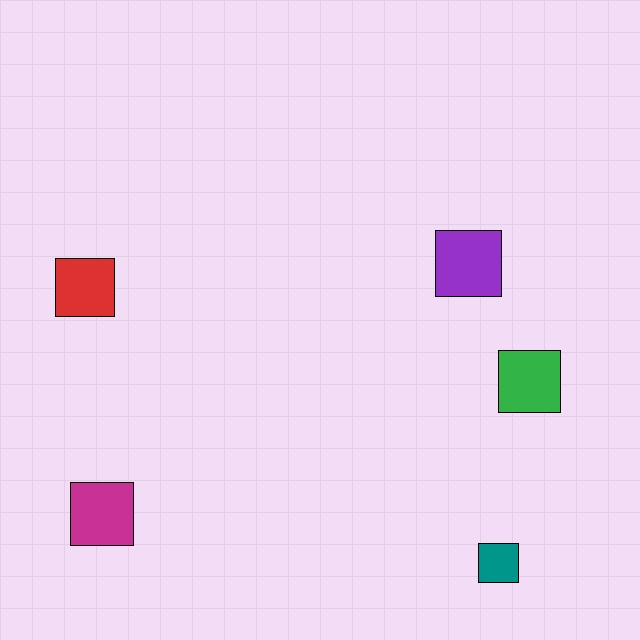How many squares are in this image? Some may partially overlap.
There are 5 squares.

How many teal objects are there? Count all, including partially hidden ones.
There is 1 teal object.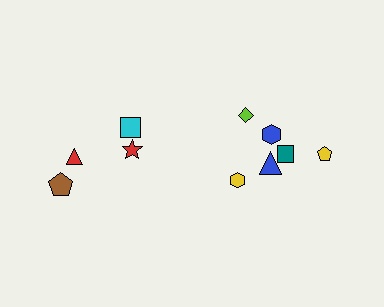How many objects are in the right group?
There are 6 objects.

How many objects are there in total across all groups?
There are 10 objects.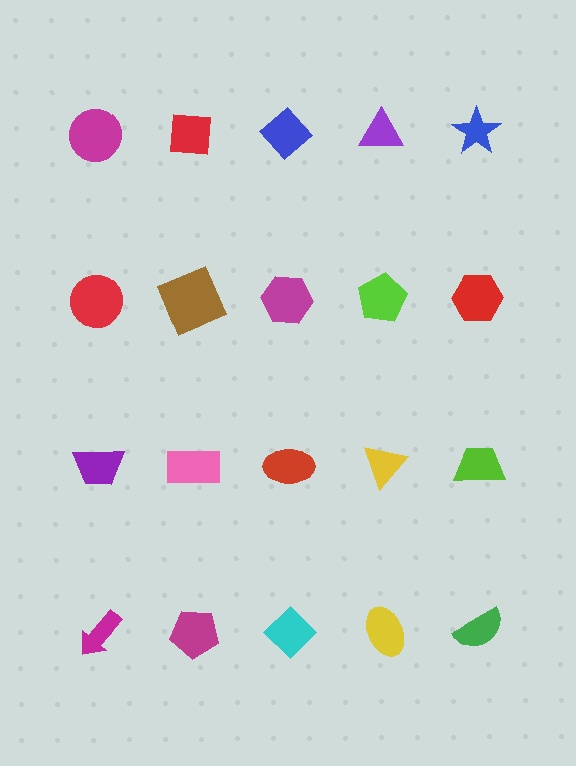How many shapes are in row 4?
5 shapes.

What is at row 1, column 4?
A purple triangle.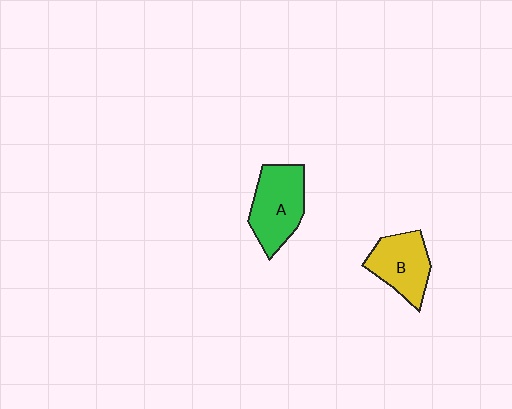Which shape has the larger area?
Shape A (green).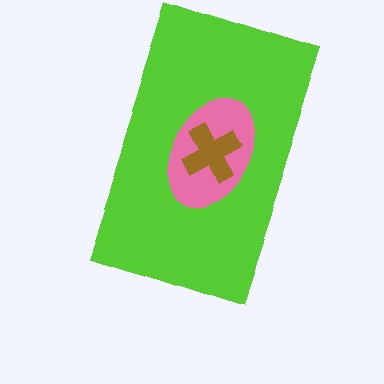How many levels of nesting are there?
3.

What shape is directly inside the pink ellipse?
The brown cross.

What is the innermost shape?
The brown cross.